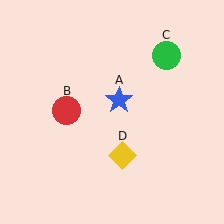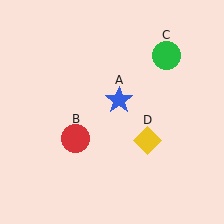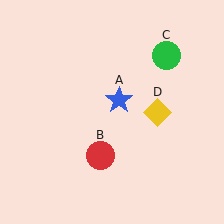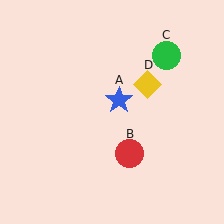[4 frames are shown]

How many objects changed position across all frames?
2 objects changed position: red circle (object B), yellow diamond (object D).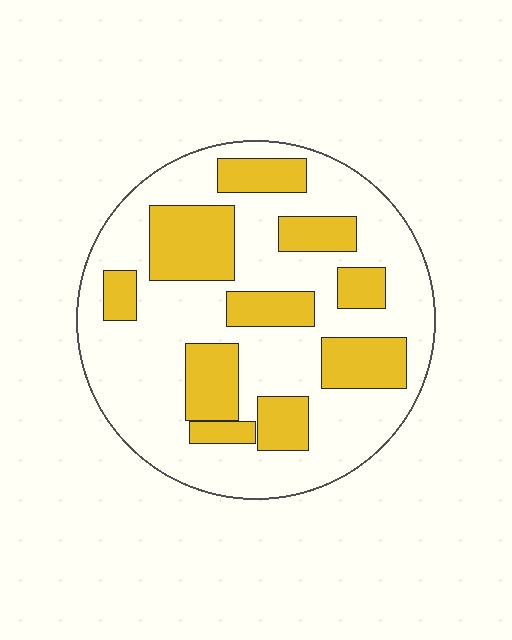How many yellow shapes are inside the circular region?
10.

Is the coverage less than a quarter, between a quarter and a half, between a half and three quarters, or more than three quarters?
Between a quarter and a half.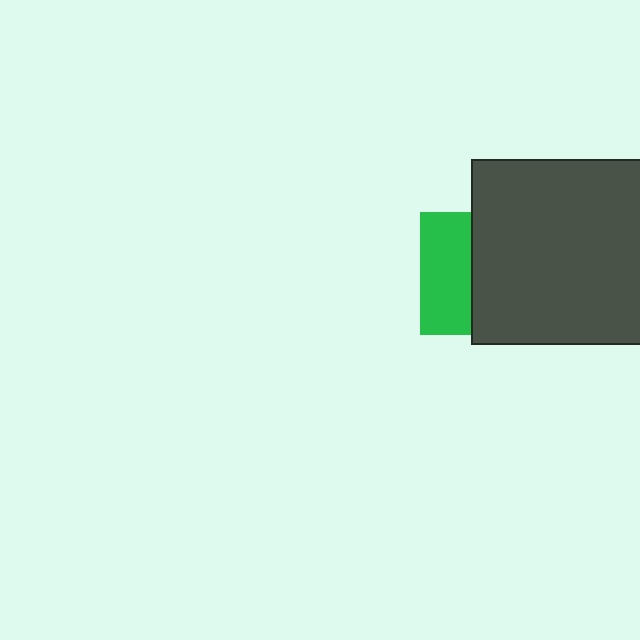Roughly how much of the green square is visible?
A small part of it is visible (roughly 42%).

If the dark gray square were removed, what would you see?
You would see the complete green square.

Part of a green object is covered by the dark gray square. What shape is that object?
It is a square.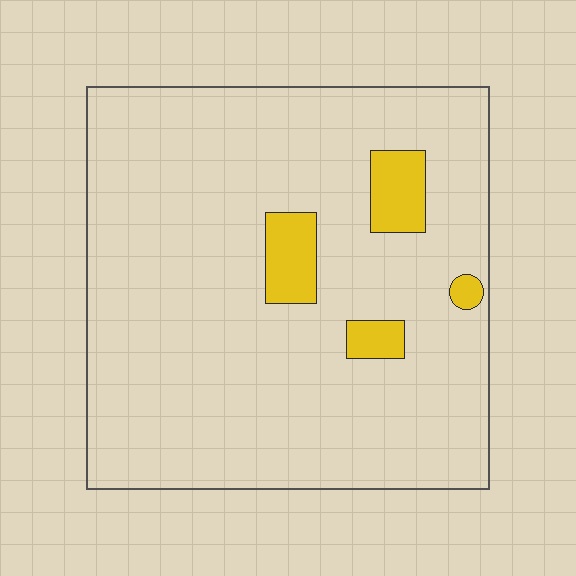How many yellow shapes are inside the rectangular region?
4.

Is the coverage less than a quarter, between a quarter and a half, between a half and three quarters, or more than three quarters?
Less than a quarter.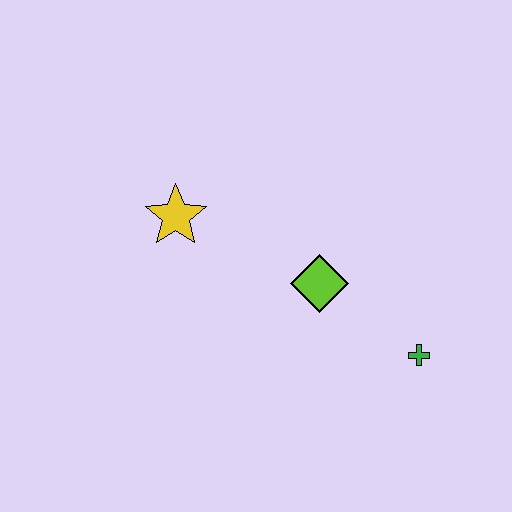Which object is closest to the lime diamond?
The green cross is closest to the lime diamond.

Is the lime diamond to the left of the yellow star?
No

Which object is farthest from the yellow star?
The green cross is farthest from the yellow star.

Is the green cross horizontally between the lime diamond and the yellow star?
No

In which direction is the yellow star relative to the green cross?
The yellow star is to the left of the green cross.